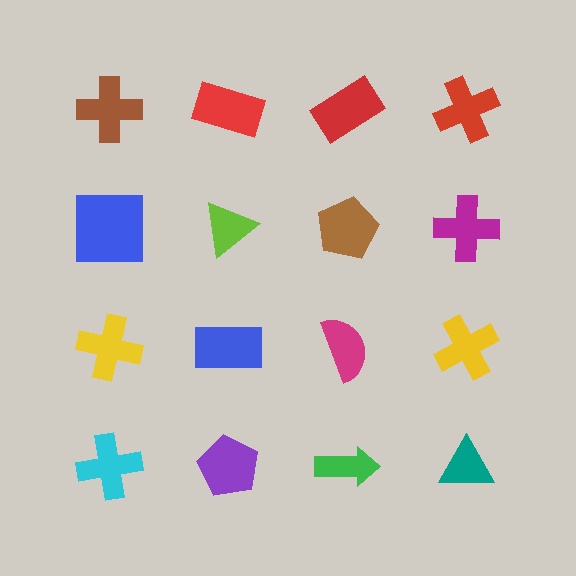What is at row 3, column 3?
A magenta semicircle.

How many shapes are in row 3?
4 shapes.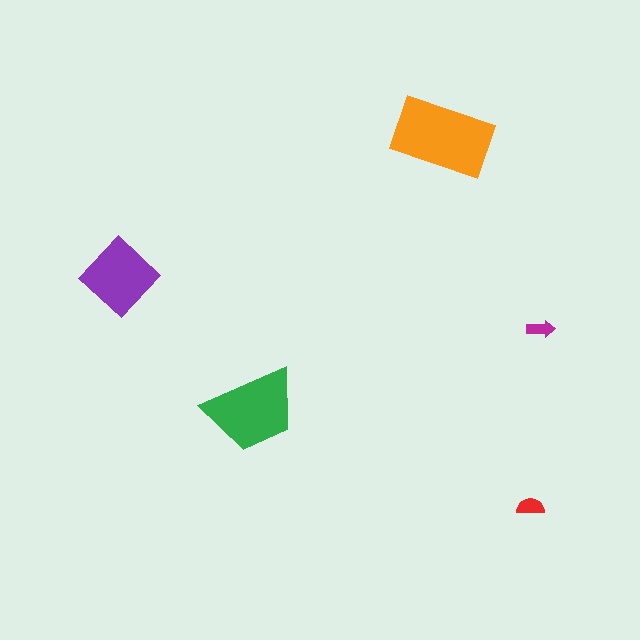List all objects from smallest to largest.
The magenta arrow, the red semicircle, the purple diamond, the green trapezoid, the orange rectangle.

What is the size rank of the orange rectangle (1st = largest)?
1st.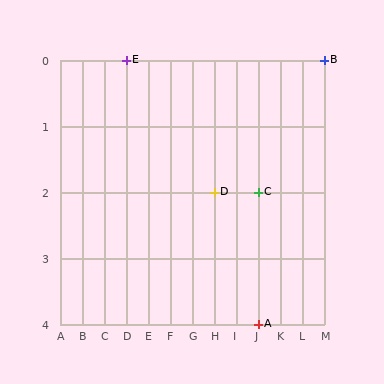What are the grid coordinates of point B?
Point B is at grid coordinates (M, 0).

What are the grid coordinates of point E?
Point E is at grid coordinates (D, 0).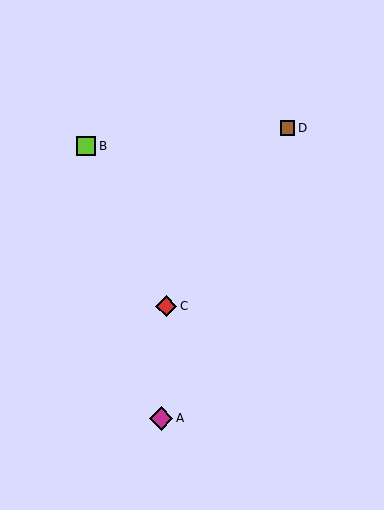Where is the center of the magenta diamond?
The center of the magenta diamond is at (161, 418).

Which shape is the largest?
The magenta diamond (labeled A) is the largest.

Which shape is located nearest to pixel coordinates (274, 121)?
The brown square (labeled D) at (288, 128) is nearest to that location.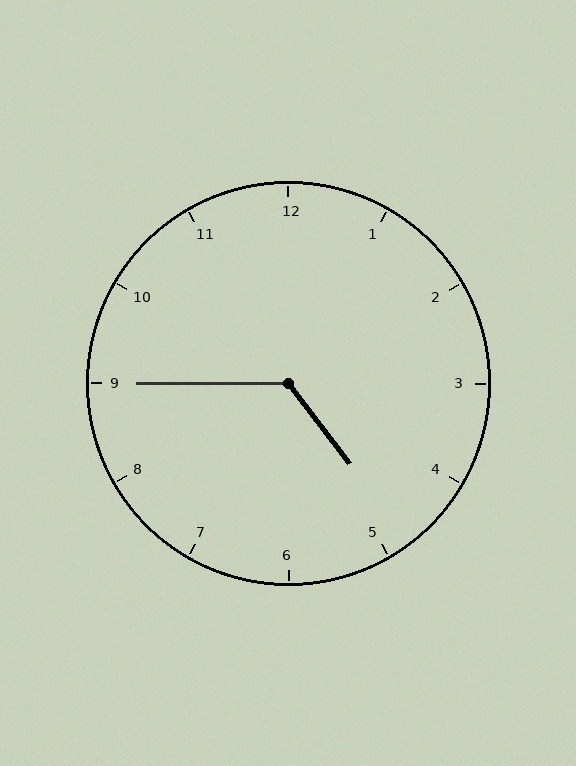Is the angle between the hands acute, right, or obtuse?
It is obtuse.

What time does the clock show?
4:45.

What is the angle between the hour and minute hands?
Approximately 128 degrees.